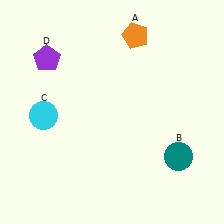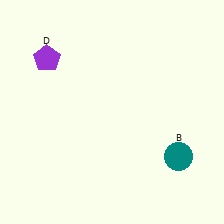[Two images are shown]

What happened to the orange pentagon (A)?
The orange pentagon (A) was removed in Image 2. It was in the top-right area of Image 1.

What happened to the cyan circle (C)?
The cyan circle (C) was removed in Image 2. It was in the bottom-left area of Image 1.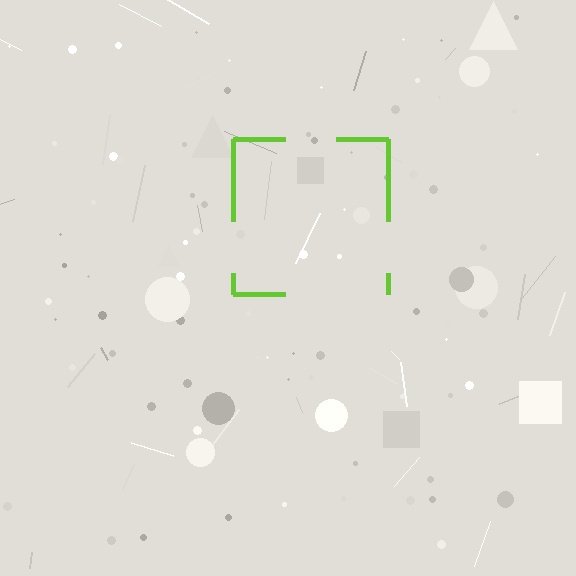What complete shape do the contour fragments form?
The contour fragments form a square.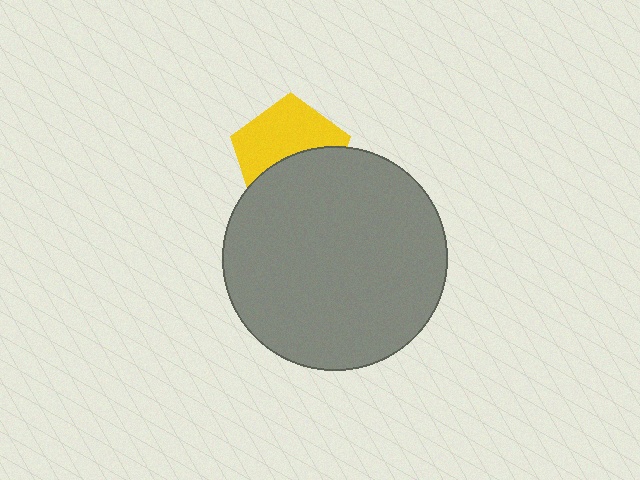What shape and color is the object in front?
The object in front is a gray circle.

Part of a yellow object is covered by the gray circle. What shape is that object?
It is a pentagon.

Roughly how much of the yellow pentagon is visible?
About half of it is visible (roughly 54%).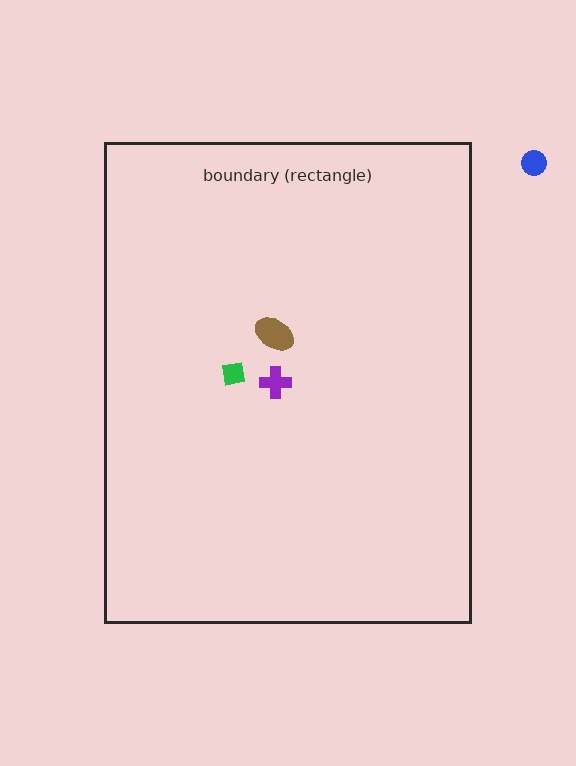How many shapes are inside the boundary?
3 inside, 1 outside.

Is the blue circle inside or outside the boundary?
Outside.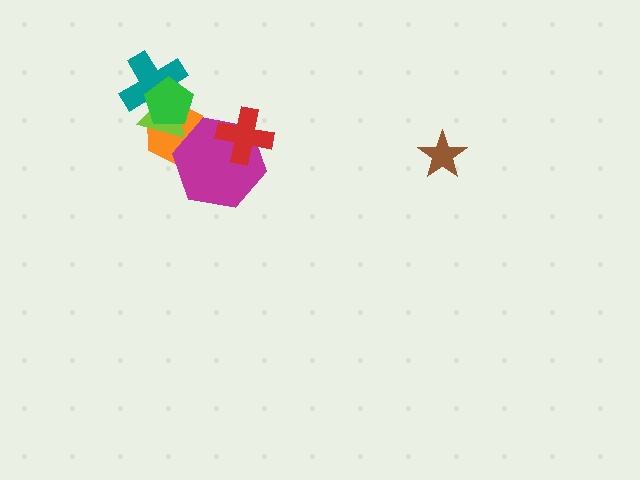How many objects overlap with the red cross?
1 object overlaps with the red cross.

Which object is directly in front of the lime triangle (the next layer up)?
The teal cross is directly in front of the lime triangle.